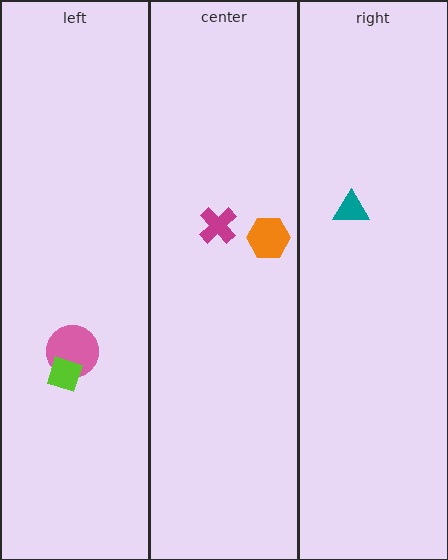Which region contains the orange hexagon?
The center region.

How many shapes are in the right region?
1.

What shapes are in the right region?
The teal triangle.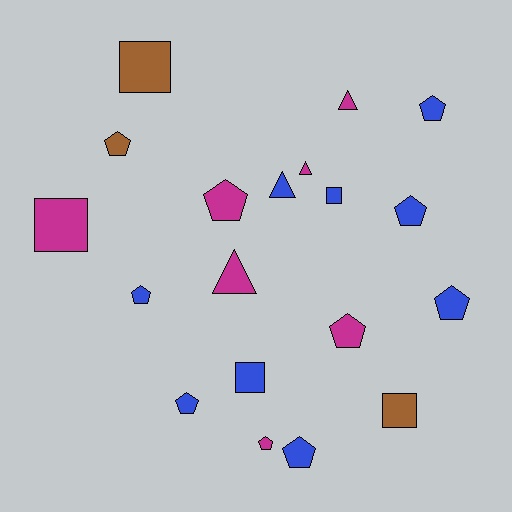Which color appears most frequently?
Blue, with 9 objects.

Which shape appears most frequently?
Pentagon, with 10 objects.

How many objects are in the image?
There are 19 objects.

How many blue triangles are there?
There is 1 blue triangle.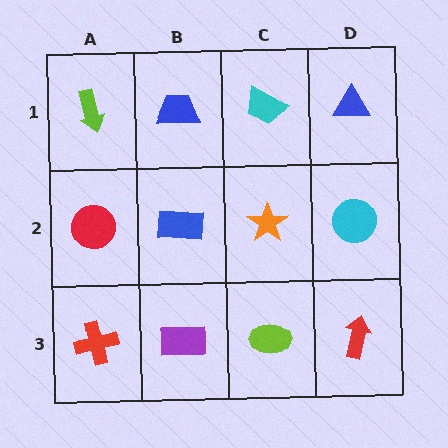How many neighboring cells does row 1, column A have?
2.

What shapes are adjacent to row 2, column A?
A lime arrow (row 1, column A), a red cross (row 3, column A), a blue rectangle (row 2, column B).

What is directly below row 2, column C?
A lime ellipse.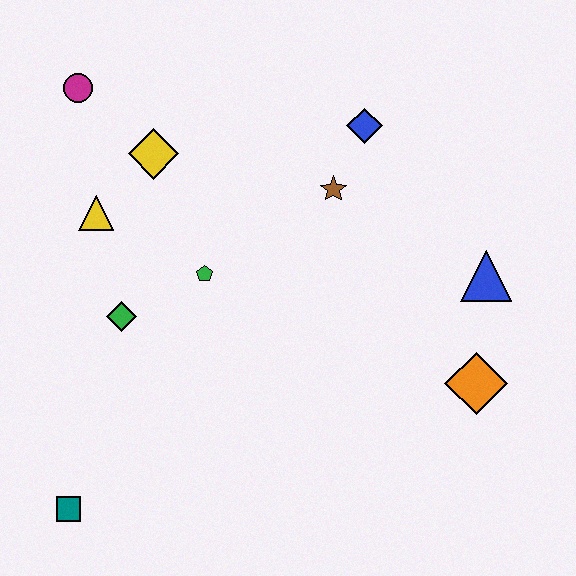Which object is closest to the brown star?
The blue diamond is closest to the brown star.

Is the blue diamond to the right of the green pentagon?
Yes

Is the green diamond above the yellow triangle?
No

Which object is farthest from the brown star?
The teal square is farthest from the brown star.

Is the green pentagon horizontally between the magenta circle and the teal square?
No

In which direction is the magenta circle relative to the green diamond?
The magenta circle is above the green diamond.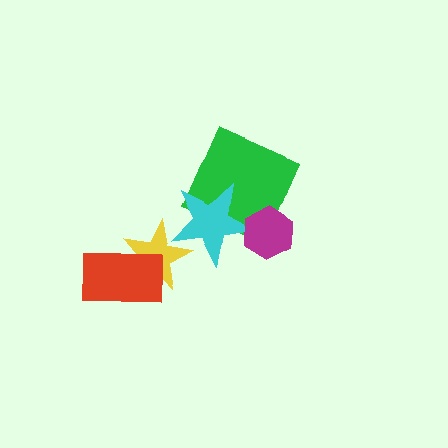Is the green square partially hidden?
Yes, it is partially covered by another shape.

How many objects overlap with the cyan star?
3 objects overlap with the cyan star.